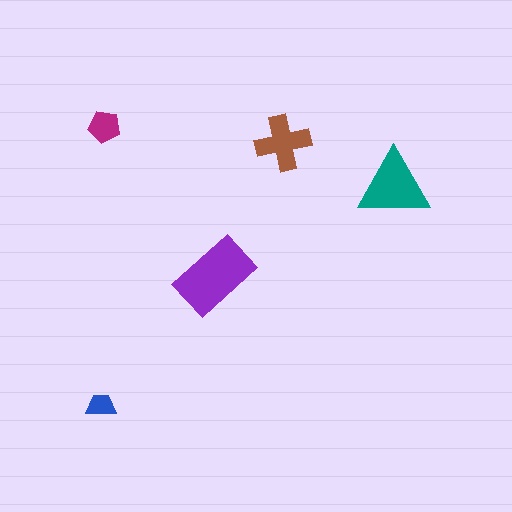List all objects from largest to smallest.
The purple rectangle, the teal triangle, the brown cross, the magenta pentagon, the blue trapezoid.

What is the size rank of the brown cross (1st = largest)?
3rd.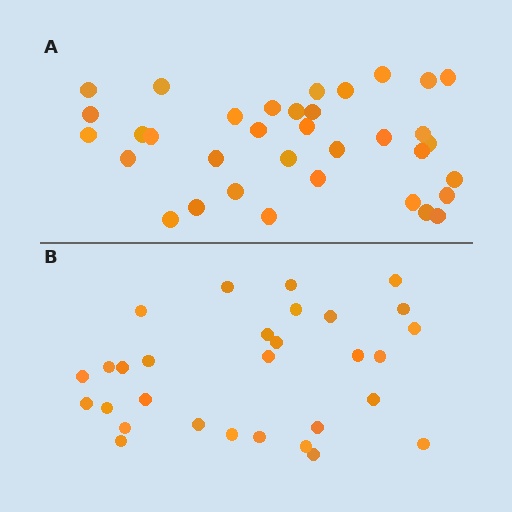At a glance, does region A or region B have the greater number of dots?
Region A (the top region) has more dots.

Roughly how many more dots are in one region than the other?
Region A has about 5 more dots than region B.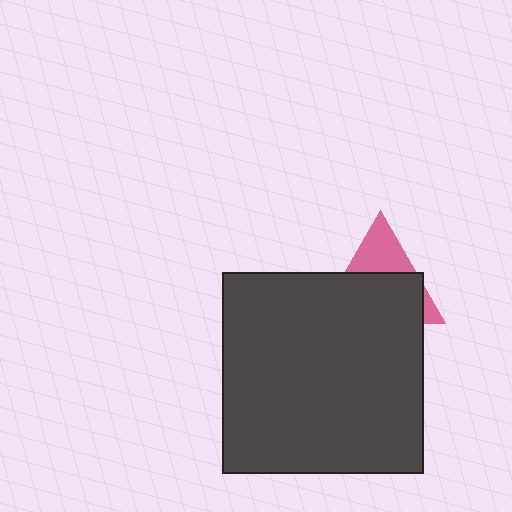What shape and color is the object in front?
The object in front is a dark gray square.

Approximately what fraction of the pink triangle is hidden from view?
Roughly 65% of the pink triangle is hidden behind the dark gray square.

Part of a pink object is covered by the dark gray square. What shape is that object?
It is a triangle.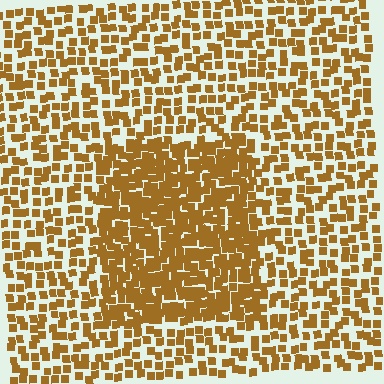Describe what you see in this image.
The image contains small brown elements arranged at two different densities. A rectangle-shaped region is visible where the elements are more densely packed than the surrounding area.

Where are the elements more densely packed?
The elements are more densely packed inside the rectangle boundary.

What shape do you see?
I see a rectangle.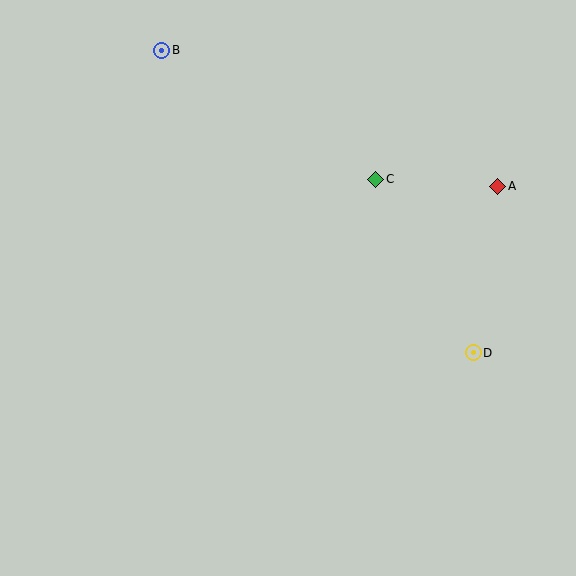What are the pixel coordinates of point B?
Point B is at (162, 50).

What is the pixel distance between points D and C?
The distance between D and C is 199 pixels.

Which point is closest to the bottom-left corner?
Point D is closest to the bottom-left corner.